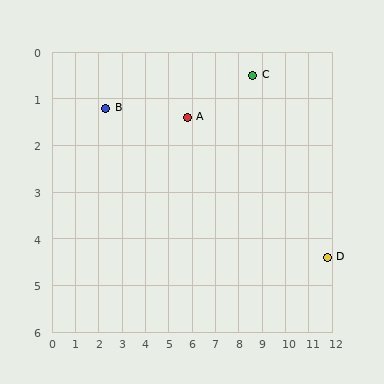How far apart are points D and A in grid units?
Points D and A are about 6.7 grid units apart.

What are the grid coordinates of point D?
Point D is at approximately (11.8, 4.4).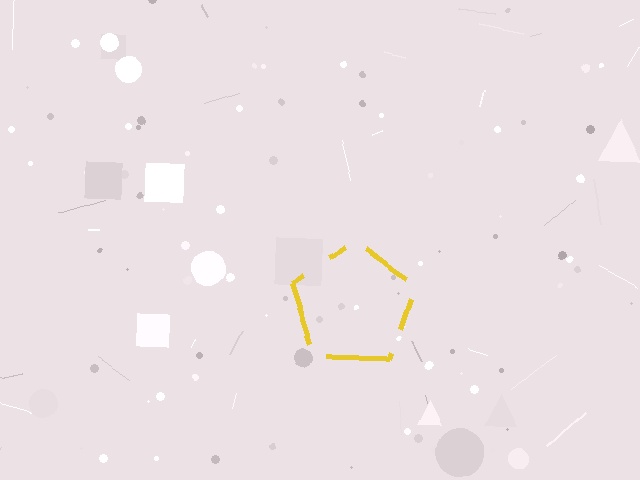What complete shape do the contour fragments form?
The contour fragments form a pentagon.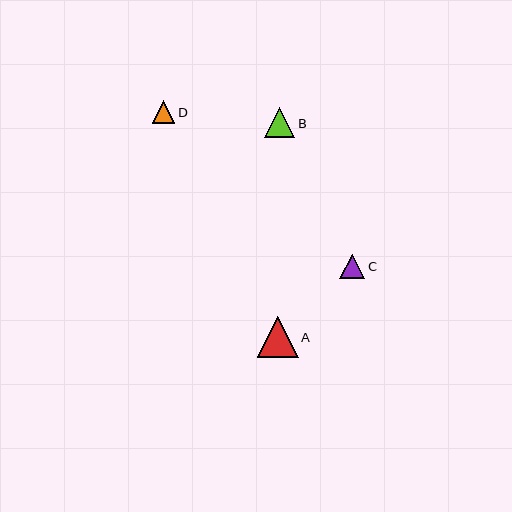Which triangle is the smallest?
Triangle D is the smallest with a size of approximately 23 pixels.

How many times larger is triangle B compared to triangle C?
Triangle B is approximately 1.2 times the size of triangle C.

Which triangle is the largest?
Triangle A is the largest with a size of approximately 41 pixels.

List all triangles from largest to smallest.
From largest to smallest: A, B, C, D.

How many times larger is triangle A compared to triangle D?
Triangle A is approximately 1.8 times the size of triangle D.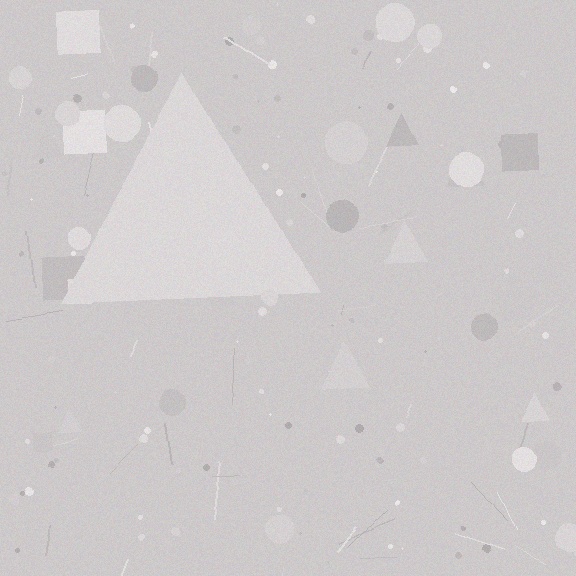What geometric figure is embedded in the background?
A triangle is embedded in the background.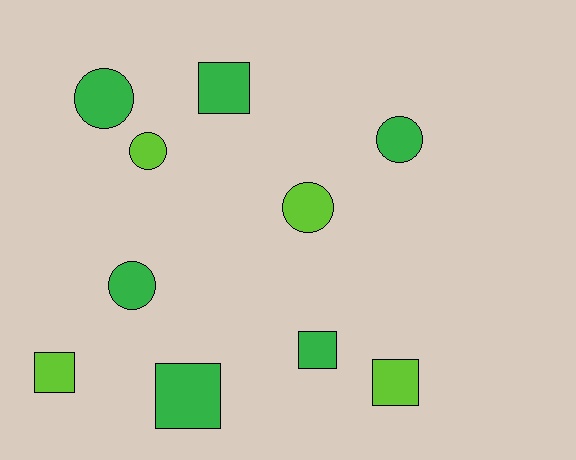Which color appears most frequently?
Green, with 6 objects.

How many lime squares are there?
There are 2 lime squares.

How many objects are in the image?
There are 10 objects.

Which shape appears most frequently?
Circle, with 5 objects.